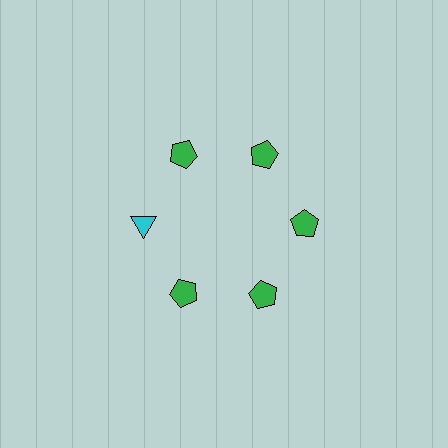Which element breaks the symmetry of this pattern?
The cyan triangle at roughly the 9 o'clock position breaks the symmetry. All other shapes are green pentagons.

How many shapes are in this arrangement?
There are 6 shapes arranged in a ring pattern.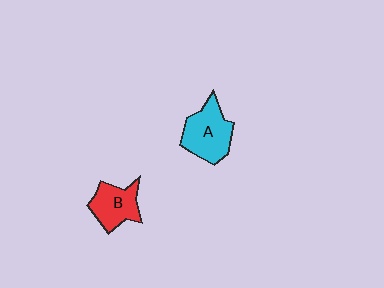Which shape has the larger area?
Shape A (cyan).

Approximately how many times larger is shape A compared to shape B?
Approximately 1.3 times.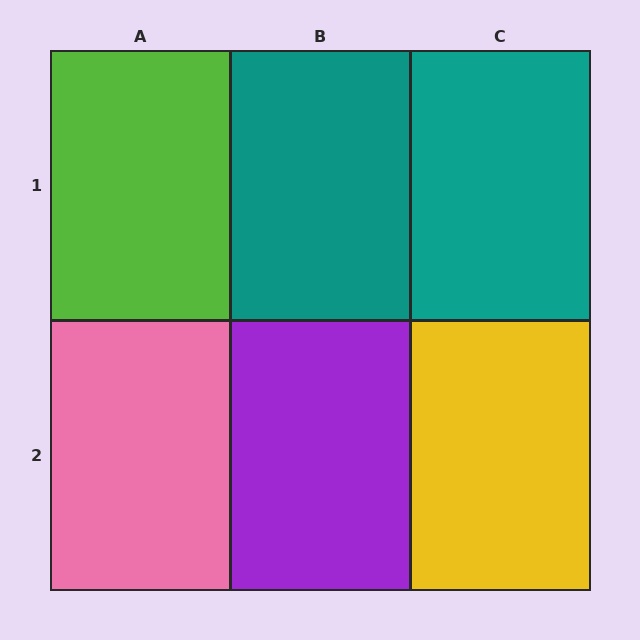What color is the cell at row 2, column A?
Pink.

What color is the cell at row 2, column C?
Yellow.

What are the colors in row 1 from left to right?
Lime, teal, teal.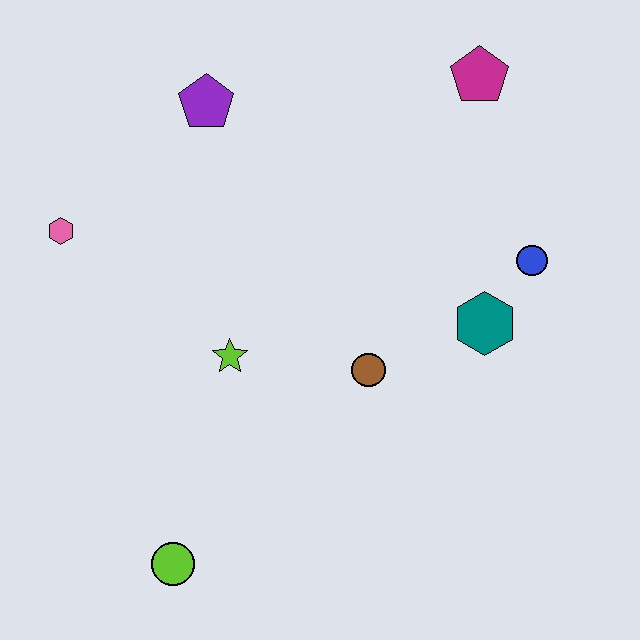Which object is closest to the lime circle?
The lime star is closest to the lime circle.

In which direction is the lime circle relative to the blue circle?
The lime circle is to the left of the blue circle.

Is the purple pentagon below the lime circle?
No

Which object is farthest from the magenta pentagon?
The lime circle is farthest from the magenta pentagon.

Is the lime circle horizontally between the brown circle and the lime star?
No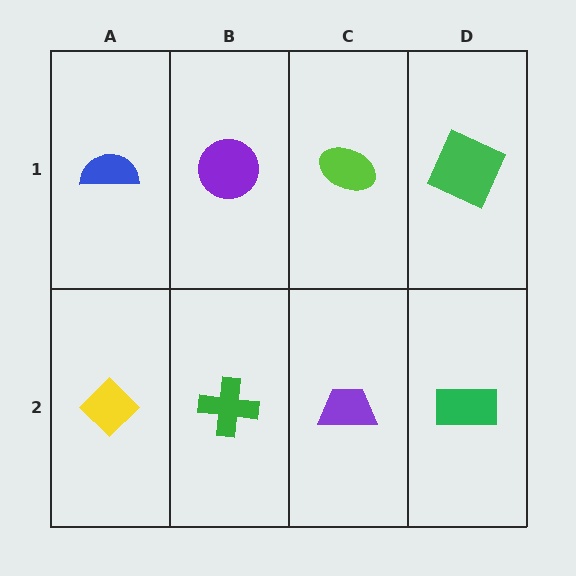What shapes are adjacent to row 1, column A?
A yellow diamond (row 2, column A), a purple circle (row 1, column B).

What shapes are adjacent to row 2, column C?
A lime ellipse (row 1, column C), a green cross (row 2, column B), a green rectangle (row 2, column D).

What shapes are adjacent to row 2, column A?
A blue semicircle (row 1, column A), a green cross (row 2, column B).